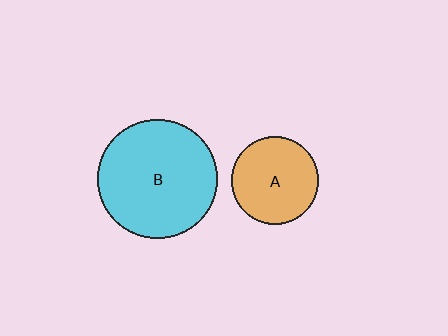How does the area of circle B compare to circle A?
Approximately 1.9 times.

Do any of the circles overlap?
No, none of the circles overlap.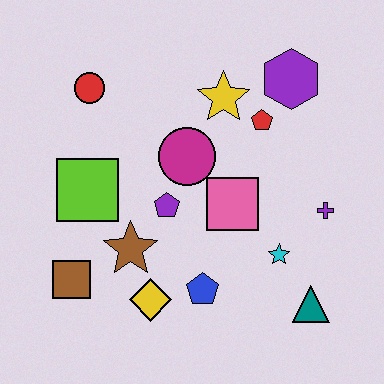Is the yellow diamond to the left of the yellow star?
Yes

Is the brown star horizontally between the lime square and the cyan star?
Yes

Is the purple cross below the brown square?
No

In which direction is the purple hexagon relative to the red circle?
The purple hexagon is to the right of the red circle.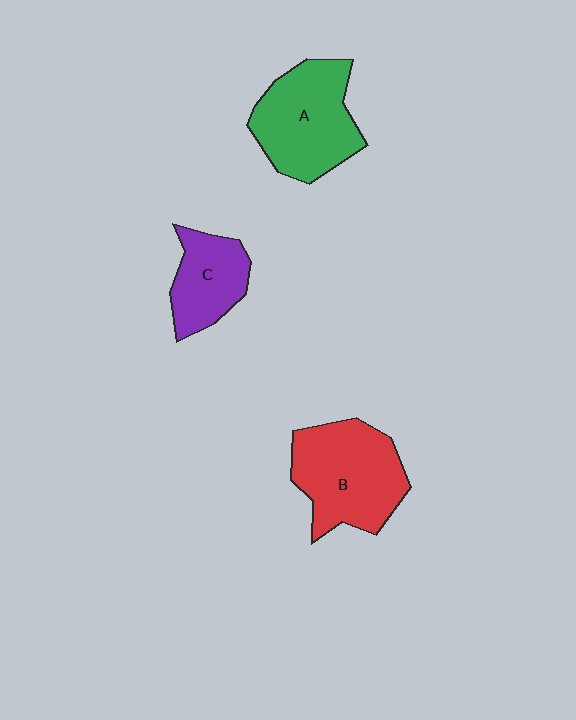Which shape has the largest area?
Shape B (red).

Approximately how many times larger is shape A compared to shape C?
Approximately 1.6 times.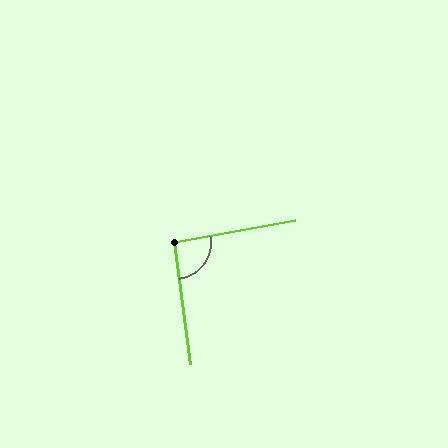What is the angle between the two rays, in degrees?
Approximately 93 degrees.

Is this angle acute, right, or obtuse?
It is approximately a right angle.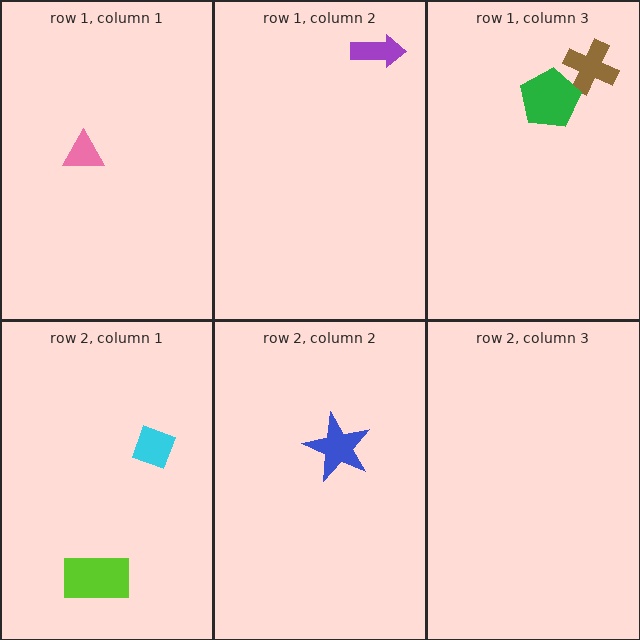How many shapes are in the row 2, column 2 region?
1.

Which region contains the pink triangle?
The row 1, column 1 region.